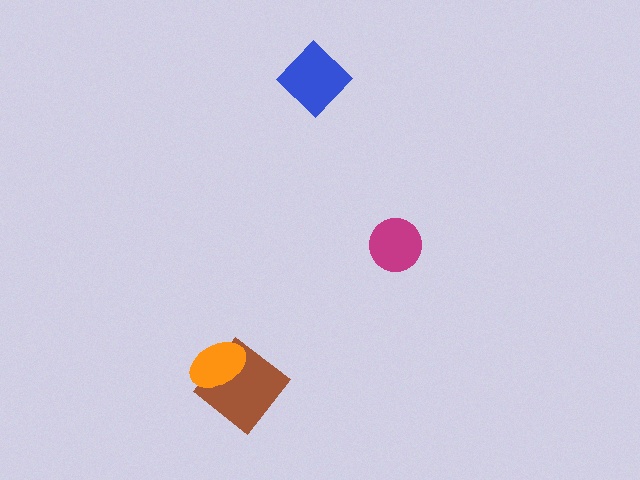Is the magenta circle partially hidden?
No, no other shape covers it.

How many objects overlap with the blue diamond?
0 objects overlap with the blue diamond.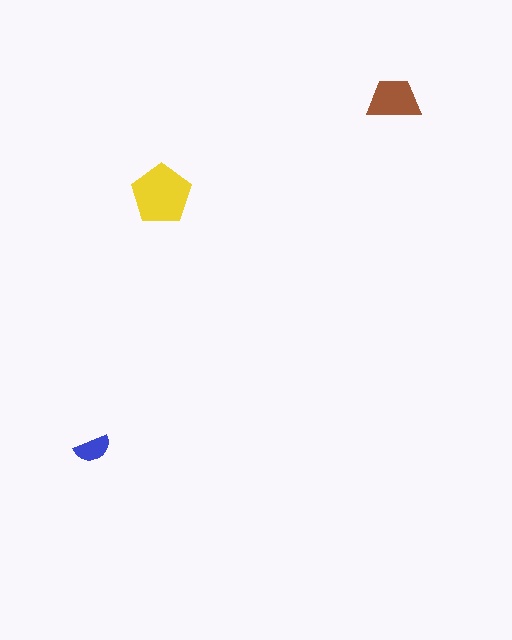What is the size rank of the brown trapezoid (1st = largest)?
2nd.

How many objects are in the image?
There are 3 objects in the image.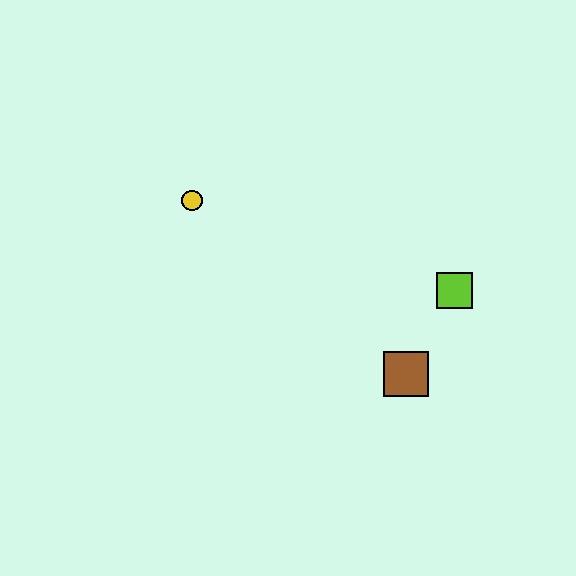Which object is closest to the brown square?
The lime square is closest to the brown square.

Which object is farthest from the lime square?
The yellow circle is farthest from the lime square.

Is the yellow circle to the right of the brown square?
No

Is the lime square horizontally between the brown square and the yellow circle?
No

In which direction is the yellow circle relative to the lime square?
The yellow circle is to the left of the lime square.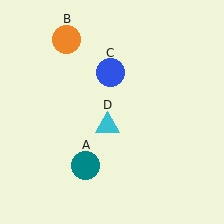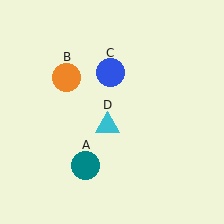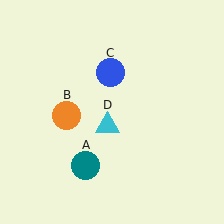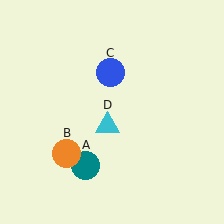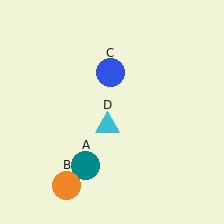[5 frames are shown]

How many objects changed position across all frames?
1 object changed position: orange circle (object B).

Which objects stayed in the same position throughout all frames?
Teal circle (object A) and blue circle (object C) and cyan triangle (object D) remained stationary.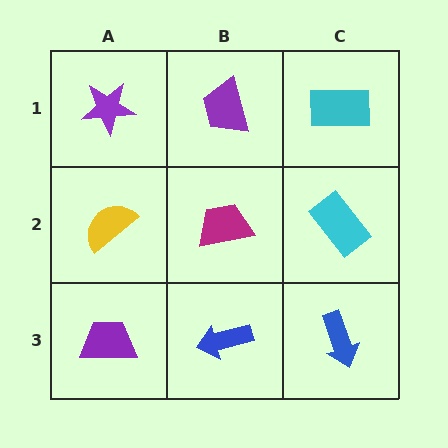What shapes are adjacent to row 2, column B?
A purple trapezoid (row 1, column B), a blue arrow (row 3, column B), a yellow semicircle (row 2, column A), a cyan rectangle (row 2, column C).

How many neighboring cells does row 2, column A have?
3.